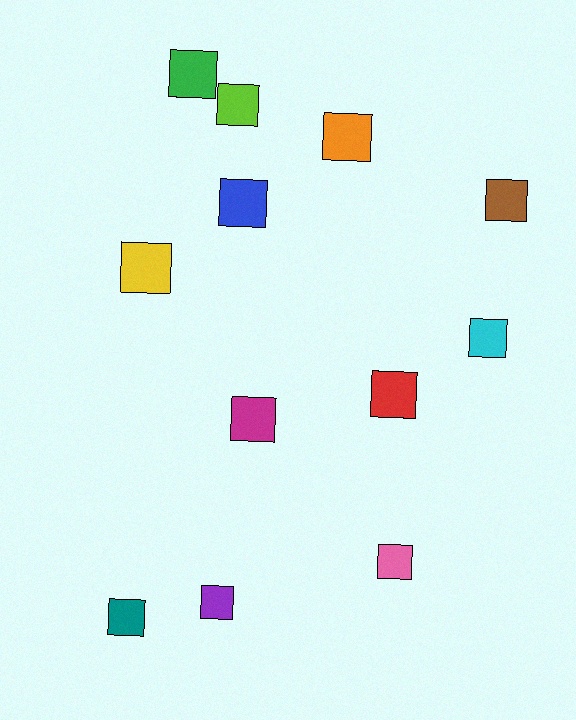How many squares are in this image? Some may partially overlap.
There are 12 squares.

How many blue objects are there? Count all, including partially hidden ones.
There is 1 blue object.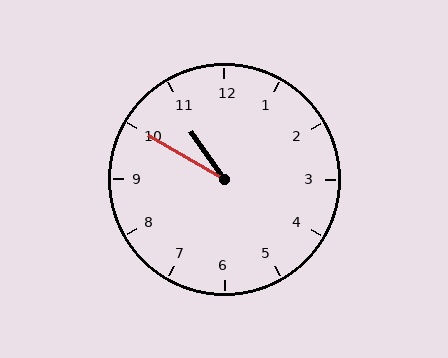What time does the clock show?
10:50.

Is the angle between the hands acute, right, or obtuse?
It is acute.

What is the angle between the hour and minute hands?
Approximately 25 degrees.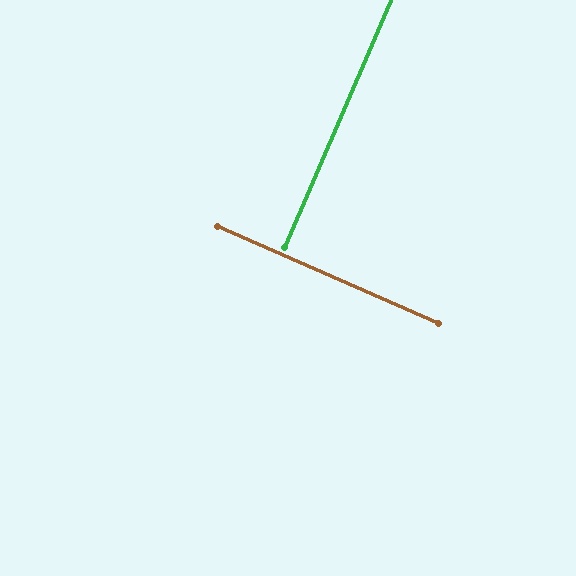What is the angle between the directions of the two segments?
Approximately 90 degrees.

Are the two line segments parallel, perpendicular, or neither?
Perpendicular — they meet at approximately 90°.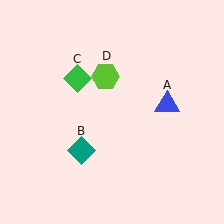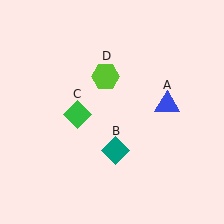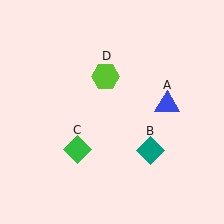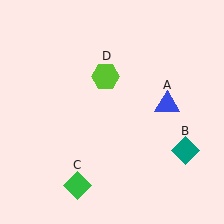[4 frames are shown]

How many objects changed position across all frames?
2 objects changed position: teal diamond (object B), green diamond (object C).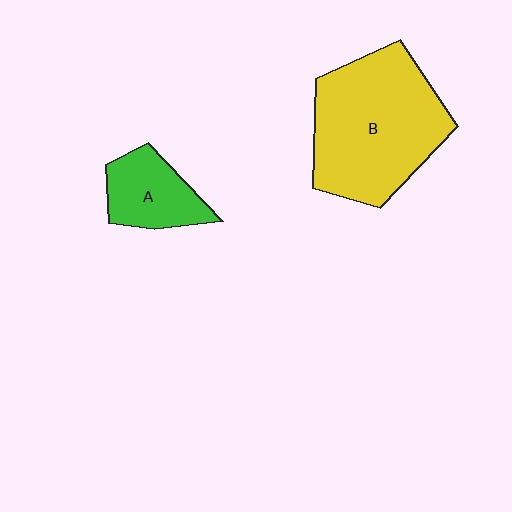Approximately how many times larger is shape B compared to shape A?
Approximately 2.6 times.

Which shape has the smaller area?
Shape A (green).